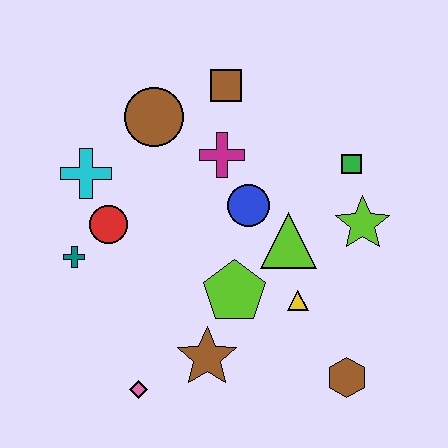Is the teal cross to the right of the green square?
No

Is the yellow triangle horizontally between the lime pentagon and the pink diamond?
No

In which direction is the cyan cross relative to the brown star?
The cyan cross is above the brown star.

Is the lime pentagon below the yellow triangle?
No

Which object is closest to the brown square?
The magenta cross is closest to the brown square.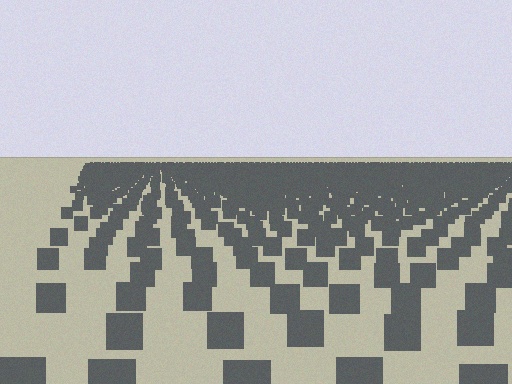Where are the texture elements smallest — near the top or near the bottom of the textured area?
Near the top.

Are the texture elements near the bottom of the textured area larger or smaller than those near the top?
Larger. Near the bottom, elements are closer to the viewer and appear at a bigger on-screen size.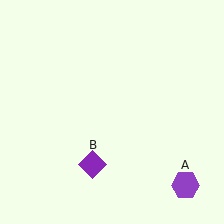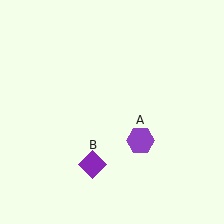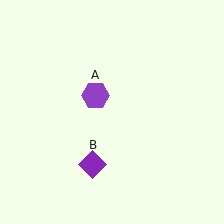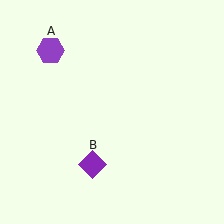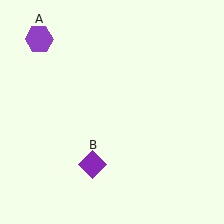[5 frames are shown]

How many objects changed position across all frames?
1 object changed position: purple hexagon (object A).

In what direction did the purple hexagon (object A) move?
The purple hexagon (object A) moved up and to the left.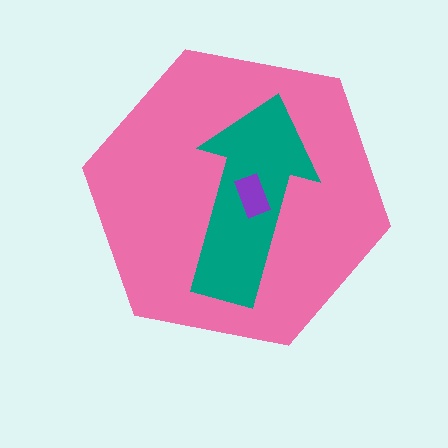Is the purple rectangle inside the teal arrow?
Yes.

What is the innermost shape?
The purple rectangle.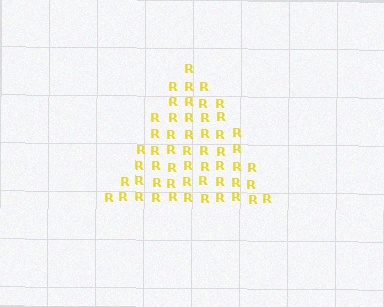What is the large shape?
The large shape is a triangle.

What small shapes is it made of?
It is made of small letter R's.